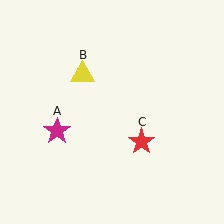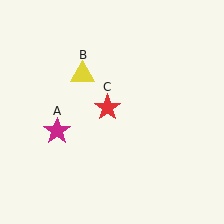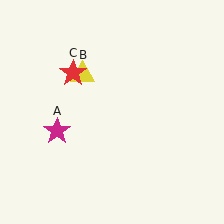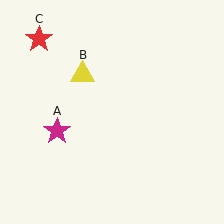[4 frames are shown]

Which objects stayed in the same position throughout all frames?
Magenta star (object A) and yellow triangle (object B) remained stationary.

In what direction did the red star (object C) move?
The red star (object C) moved up and to the left.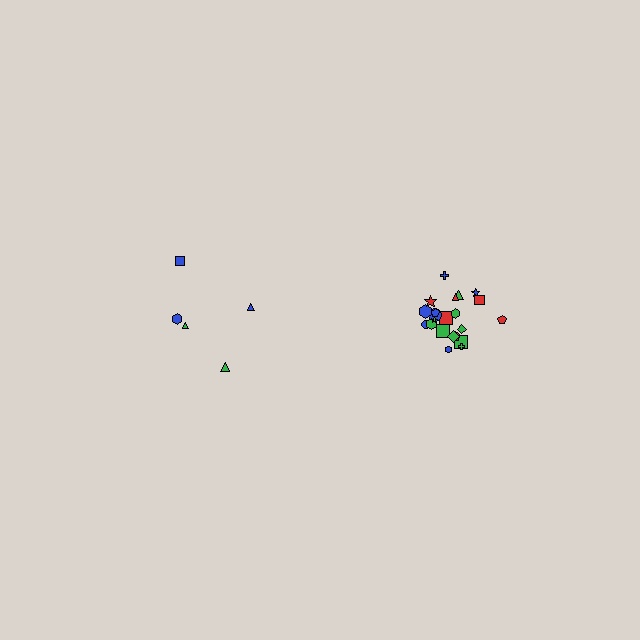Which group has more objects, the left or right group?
The right group.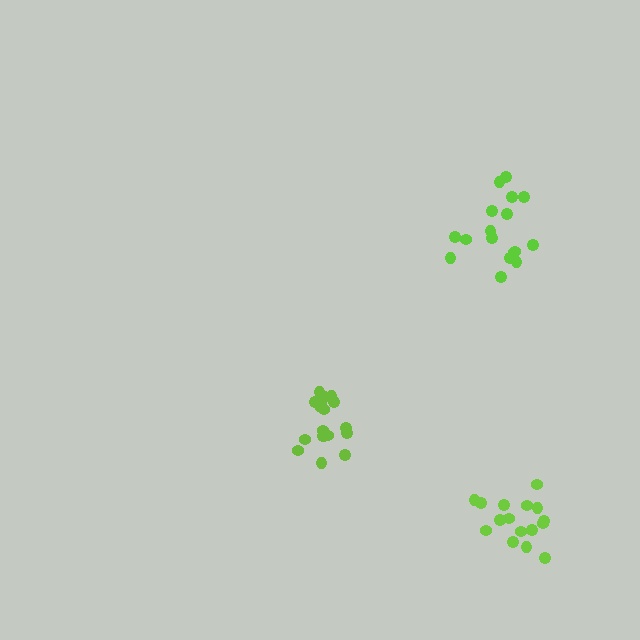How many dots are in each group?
Group 1: 16 dots, Group 2: 18 dots, Group 3: 17 dots (51 total).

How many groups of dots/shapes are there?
There are 3 groups.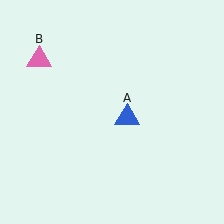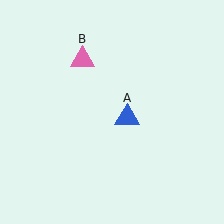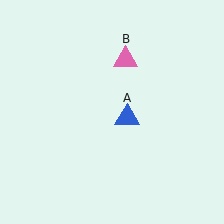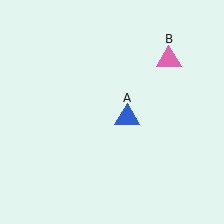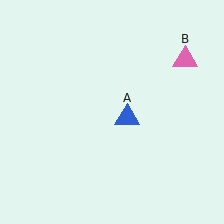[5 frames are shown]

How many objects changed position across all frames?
1 object changed position: pink triangle (object B).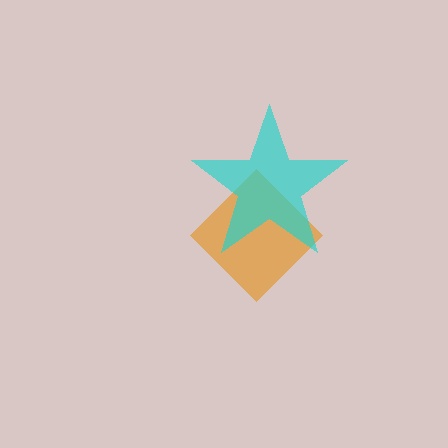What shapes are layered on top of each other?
The layered shapes are: an orange diamond, a cyan star.